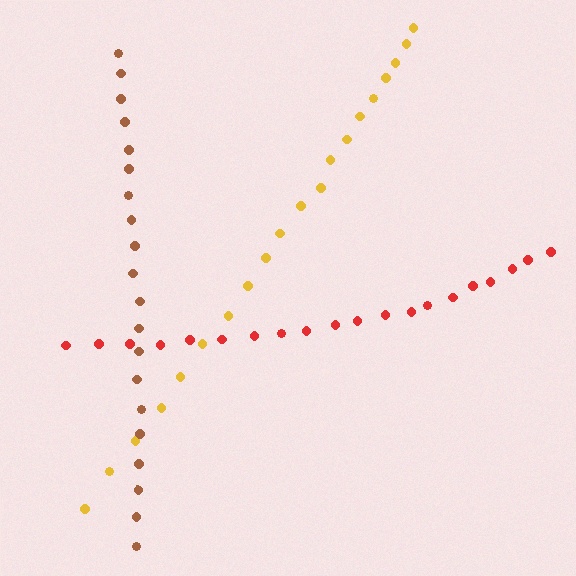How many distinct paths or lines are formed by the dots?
There are 3 distinct paths.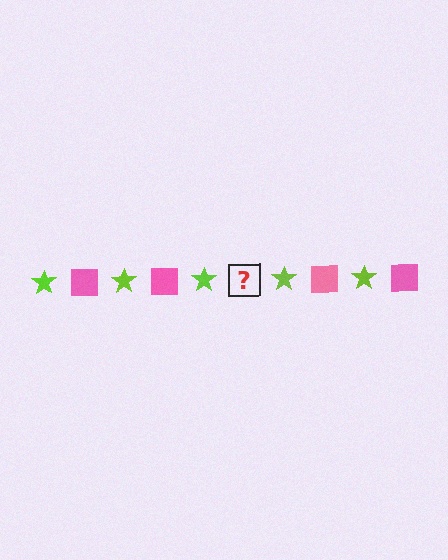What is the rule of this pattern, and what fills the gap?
The rule is that the pattern alternates between lime star and pink square. The gap should be filled with a pink square.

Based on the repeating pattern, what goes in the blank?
The blank should be a pink square.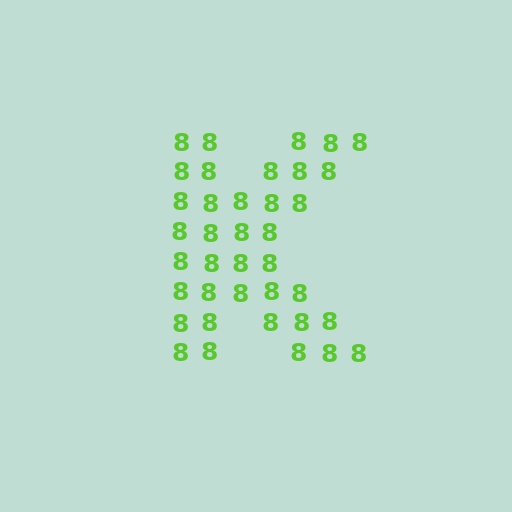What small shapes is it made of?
It is made of small digit 8's.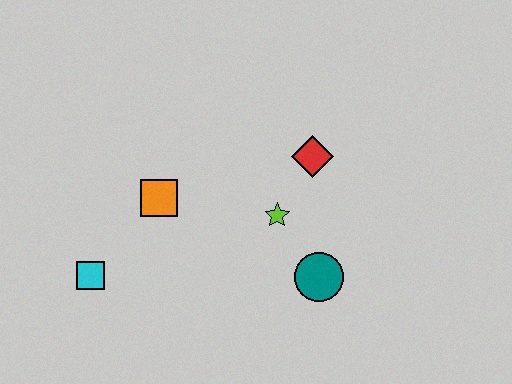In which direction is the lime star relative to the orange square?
The lime star is to the right of the orange square.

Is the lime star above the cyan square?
Yes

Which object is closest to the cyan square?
The orange square is closest to the cyan square.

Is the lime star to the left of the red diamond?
Yes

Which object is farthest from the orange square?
The teal circle is farthest from the orange square.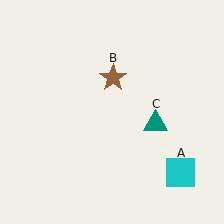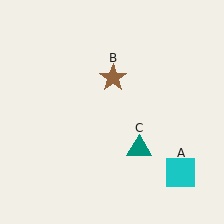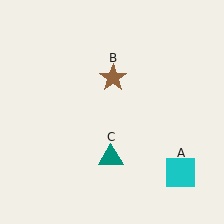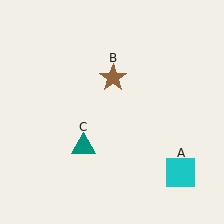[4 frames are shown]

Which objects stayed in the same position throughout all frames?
Cyan square (object A) and brown star (object B) remained stationary.